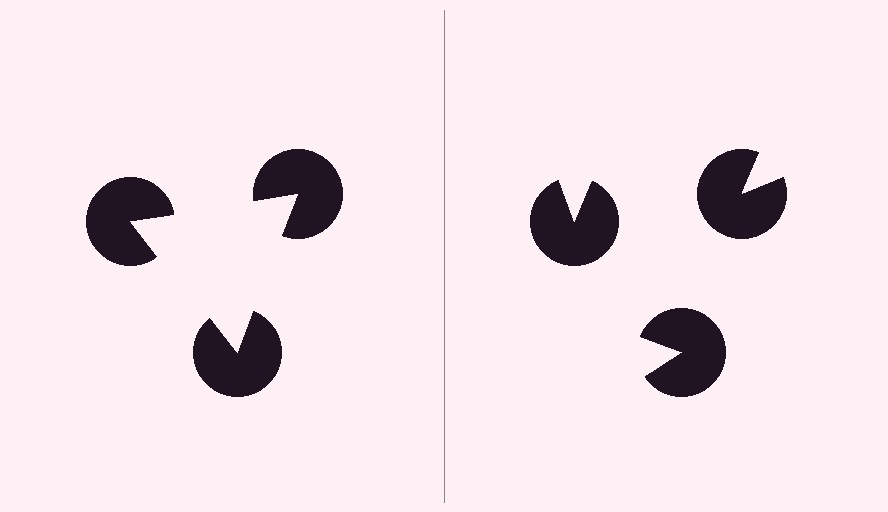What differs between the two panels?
The pac-man discs are positioned identically on both sides; only the wedge orientations differ. On the left they align to a triangle; on the right they are misaligned.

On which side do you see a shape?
An illusory triangle appears on the left side. On the right side the wedge cuts are rotated, so no coherent shape forms.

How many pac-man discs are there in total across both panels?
6 — 3 on each side.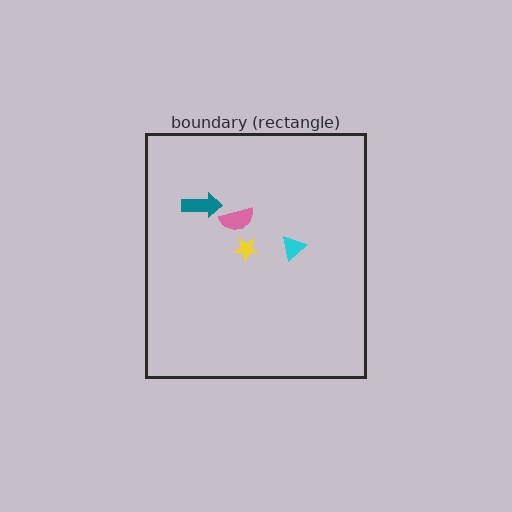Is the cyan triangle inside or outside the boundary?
Inside.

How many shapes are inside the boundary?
4 inside, 0 outside.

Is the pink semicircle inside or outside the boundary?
Inside.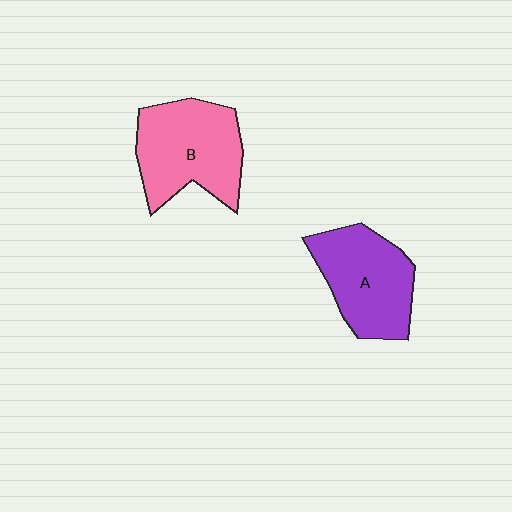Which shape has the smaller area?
Shape A (purple).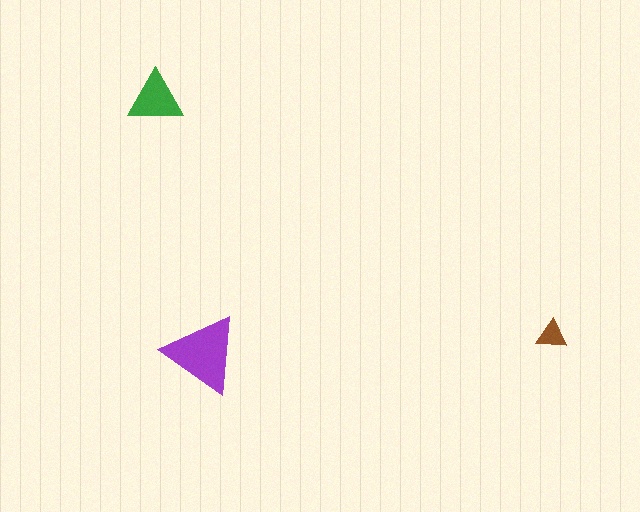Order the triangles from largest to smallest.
the purple one, the green one, the brown one.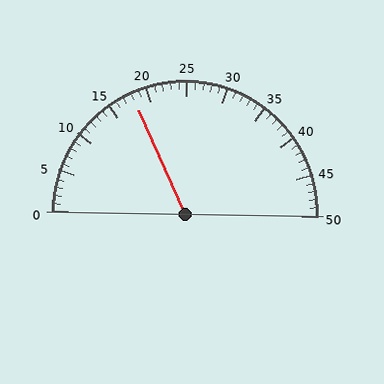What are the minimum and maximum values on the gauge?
The gauge ranges from 0 to 50.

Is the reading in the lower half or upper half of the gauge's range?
The reading is in the lower half of the range (0 to 50).